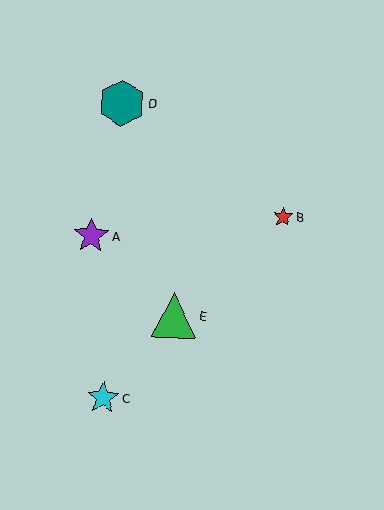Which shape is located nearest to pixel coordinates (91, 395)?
The cyan star (labeled C) at (103, 398) is nearest to that location.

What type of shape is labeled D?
Shape D is a teal hexagon.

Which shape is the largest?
The teal hexagon (labeled D) is the largest.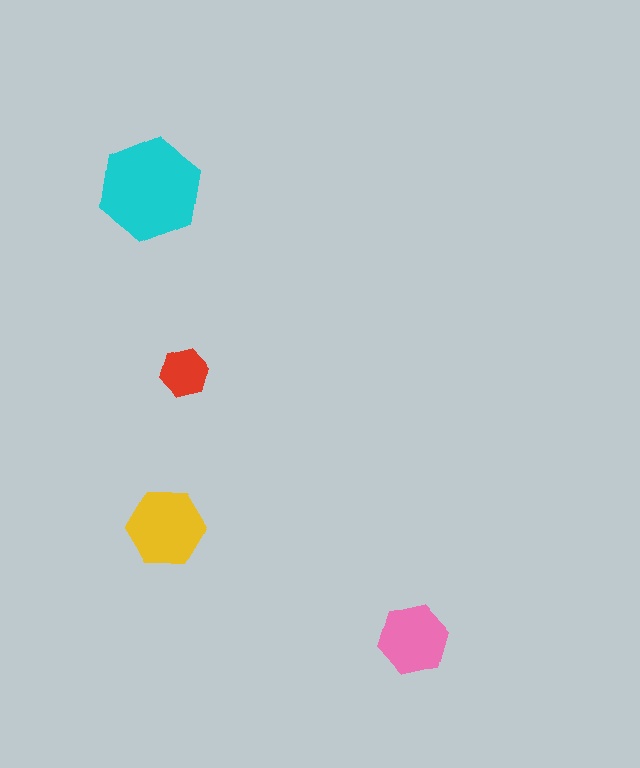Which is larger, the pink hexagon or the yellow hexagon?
The yellow one.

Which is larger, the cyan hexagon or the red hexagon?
The cyan one.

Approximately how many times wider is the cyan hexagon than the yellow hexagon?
About 1.5 times wider.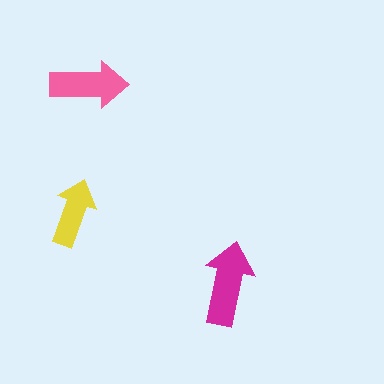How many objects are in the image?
There are 3 objects in the image.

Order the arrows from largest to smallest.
the magenta one, the pink one, the yellow one.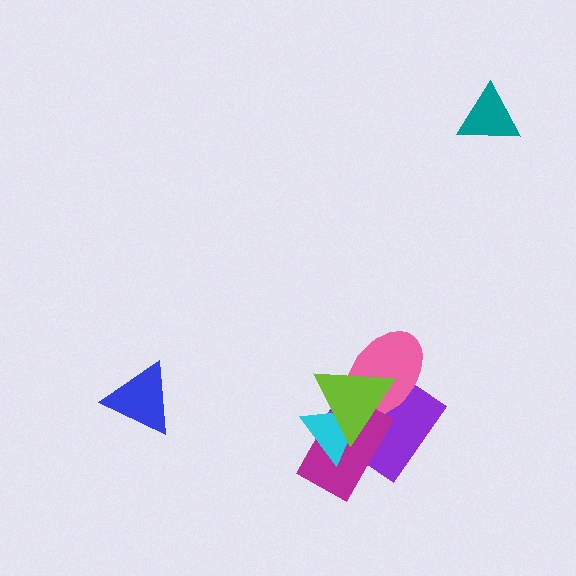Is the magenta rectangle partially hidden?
Yes, it is partially covered by another shape.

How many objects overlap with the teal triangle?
0 objects overlap with the teal triangle.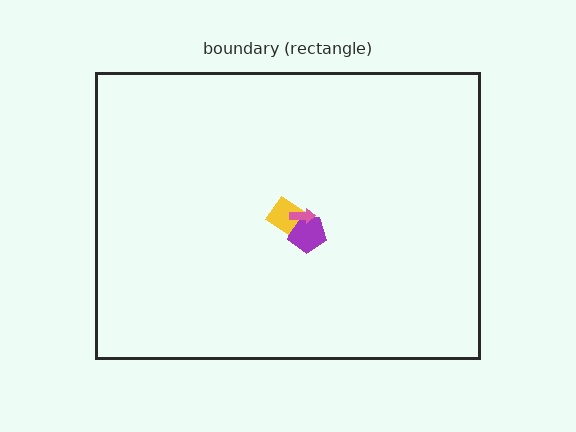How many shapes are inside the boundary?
3 inside, 0 outside.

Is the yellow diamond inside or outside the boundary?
Inside.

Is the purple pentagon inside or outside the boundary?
Inside.